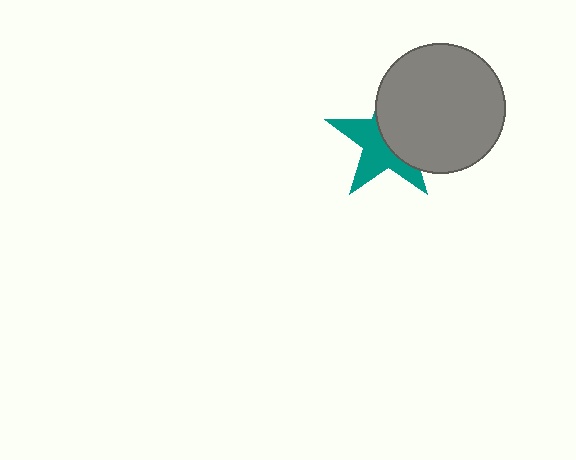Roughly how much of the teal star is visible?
About half of it is visible (roughly 50%).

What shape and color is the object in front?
The object in front is a gray circle.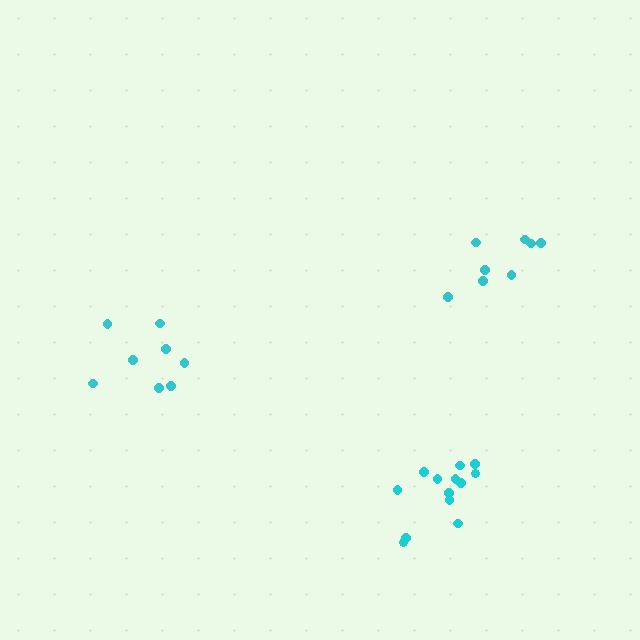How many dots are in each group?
Group 1: 13 dots, Group 2: 8 dots, Group 3: 8 dots (29 total).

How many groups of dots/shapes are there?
There are 3 groups.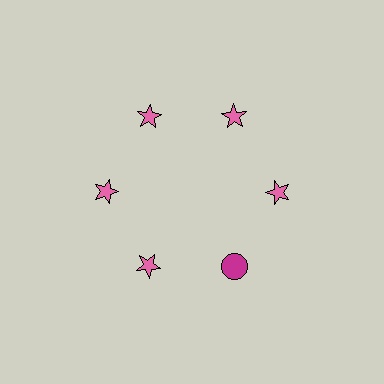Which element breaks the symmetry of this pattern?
The magenta circle at roughly the 5 o'clock position breaks the symmetry. All other shapes are pink stars.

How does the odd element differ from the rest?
It differs in both color (magenta instead of pink) and shape (circle instead of star).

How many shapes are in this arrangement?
There are 6 shapes arranged in a ring pattern.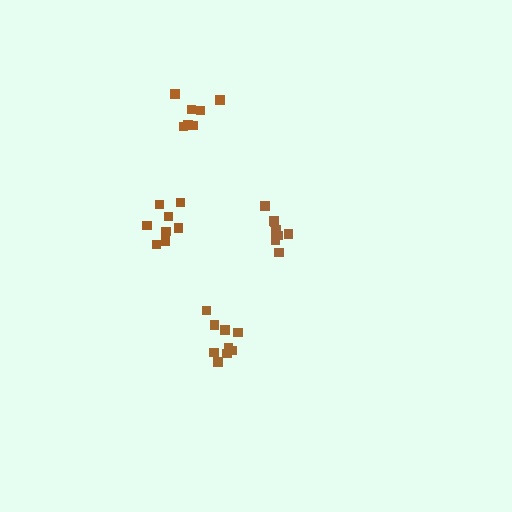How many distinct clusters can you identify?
There are 4 distinct clusters.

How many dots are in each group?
Group 1: 9 dots, Group 2: 8 dots, Group 3: 9 dots, Group 4: 7 dots (33 total).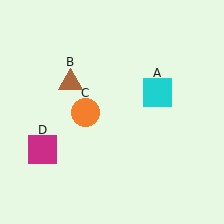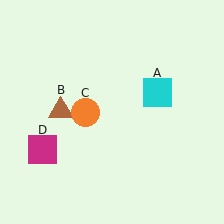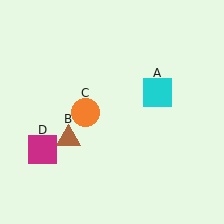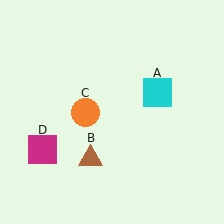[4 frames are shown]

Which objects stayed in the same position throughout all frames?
Cyan square (object A) and orange circle (object C) and magenta square (object D) remained stationary.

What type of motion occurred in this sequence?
The brown triangle (object B) rotated counterclockwise around the center of the scene.